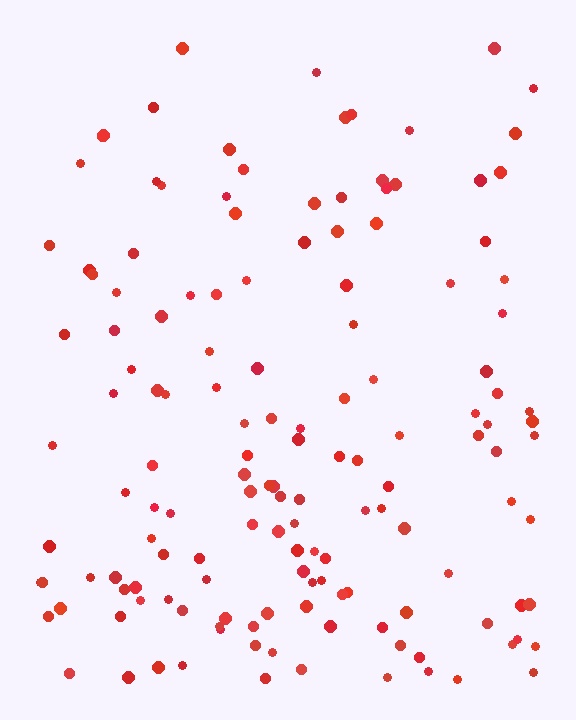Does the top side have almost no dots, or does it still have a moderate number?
Still a moderate number, just noticeably fewer than the bottom.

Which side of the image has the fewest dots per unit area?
The top.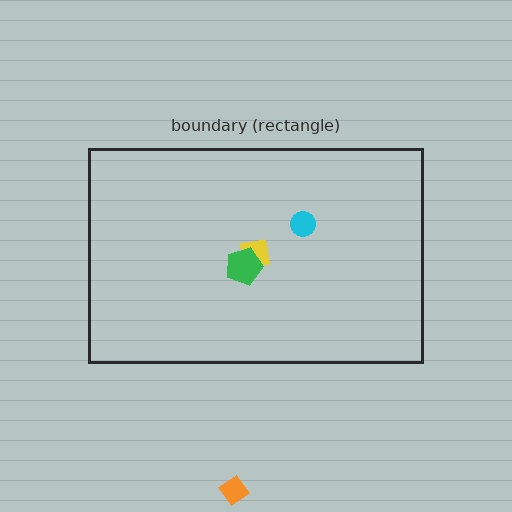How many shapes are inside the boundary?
4 inside, 1 outside.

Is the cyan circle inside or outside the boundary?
Inside.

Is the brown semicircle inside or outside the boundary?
Inside.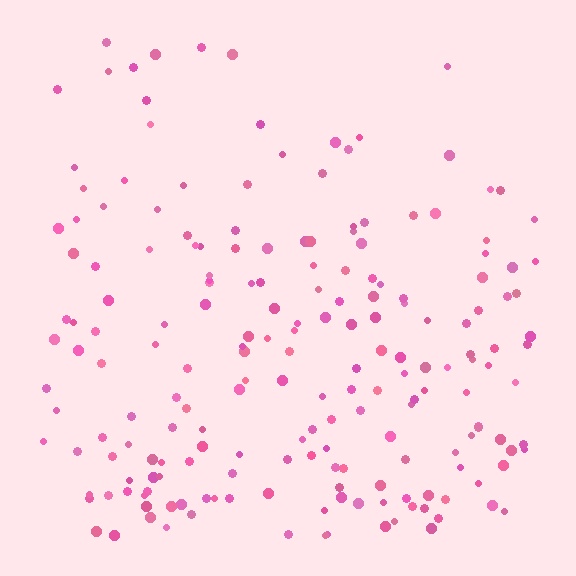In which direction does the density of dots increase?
From top to bottom, with the bottom side densest.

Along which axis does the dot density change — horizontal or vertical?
Vertical.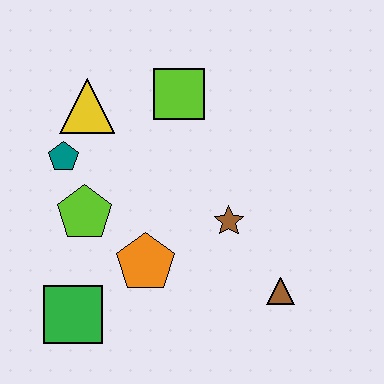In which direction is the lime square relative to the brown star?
The lime square is above the brown star.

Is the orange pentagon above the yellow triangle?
No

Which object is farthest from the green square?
The lime square is farthest from the green square.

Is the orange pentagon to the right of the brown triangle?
No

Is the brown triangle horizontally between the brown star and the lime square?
No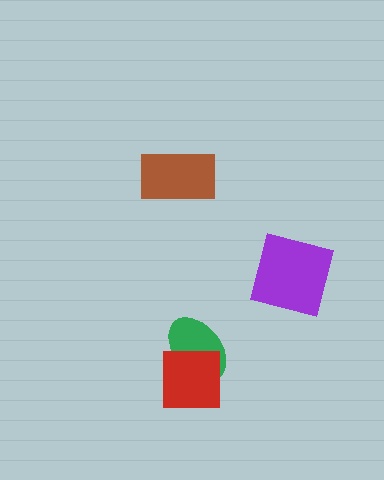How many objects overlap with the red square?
1 object overlaps with the red square.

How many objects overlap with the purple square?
0 objects overlap with the purple square.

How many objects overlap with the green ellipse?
1 object overlaps with the green ellipse.